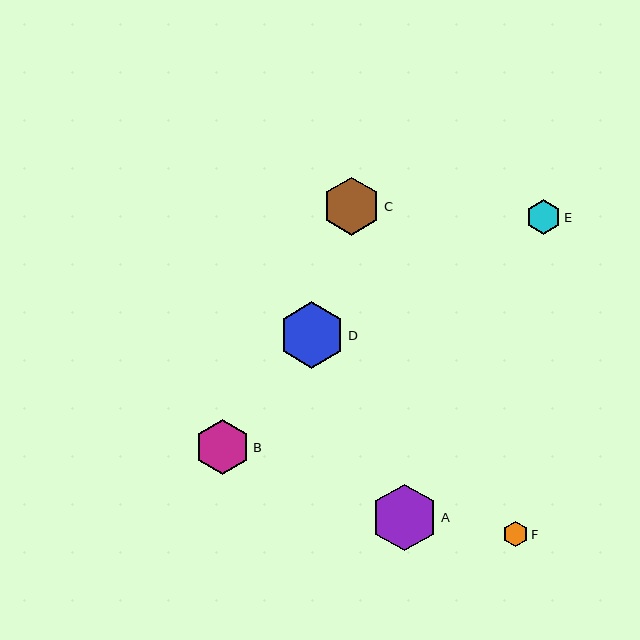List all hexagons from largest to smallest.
From largest to smallest: A, D, C, B, E, F.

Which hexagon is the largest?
Hexagon A is the largest with a size of approximately 67 pixels.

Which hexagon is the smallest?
Hexagon F is the smallest with a size of approximately 25 pixels.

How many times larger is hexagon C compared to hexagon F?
Hexagon C is approximately 2.3 times the size of hexagon F.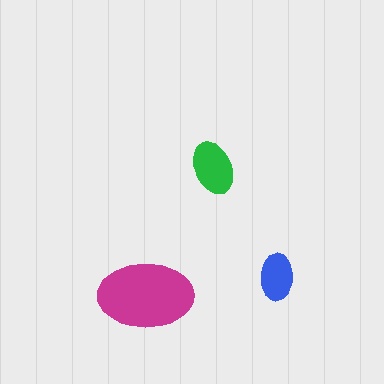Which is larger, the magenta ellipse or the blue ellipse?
The magenta one.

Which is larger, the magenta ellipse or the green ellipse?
The magenta one.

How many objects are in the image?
There are 3 objects in the image.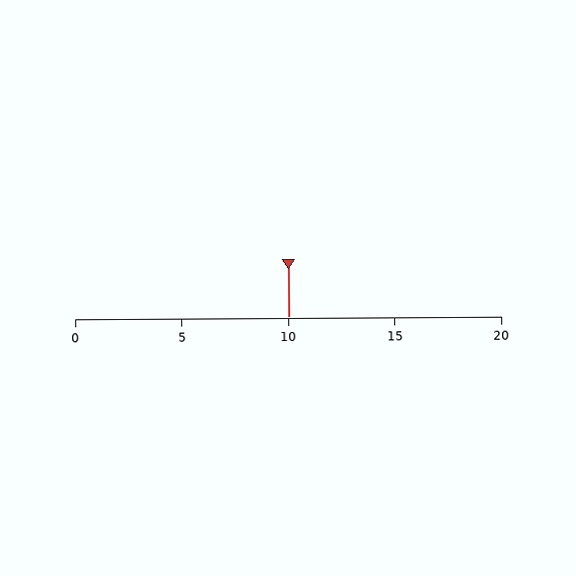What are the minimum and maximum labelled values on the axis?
The axis runs from 0 to 20.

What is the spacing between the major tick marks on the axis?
The major ticks are spaced 5 apart.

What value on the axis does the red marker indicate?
The marker indicates approximately 10.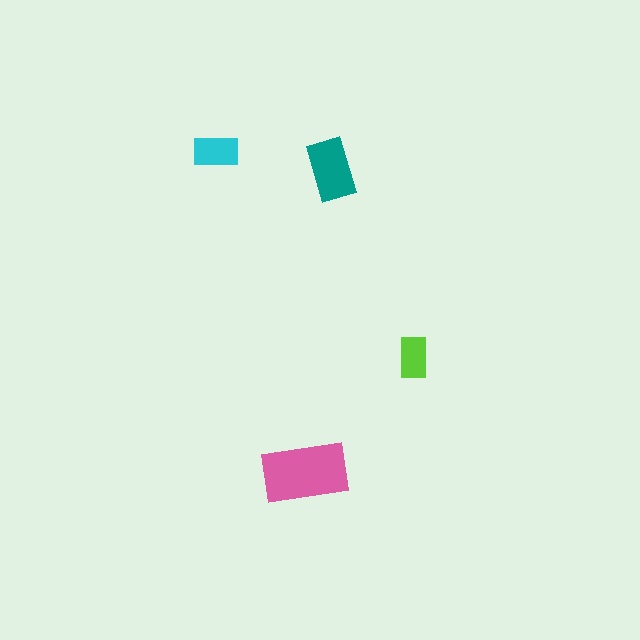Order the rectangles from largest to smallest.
the pink one, the teal one, the cyan one, the lime one.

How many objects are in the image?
There are 4 objects in the image.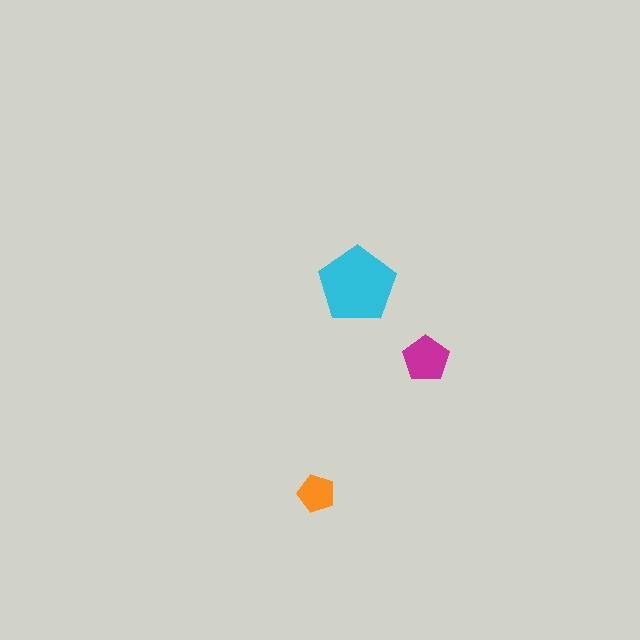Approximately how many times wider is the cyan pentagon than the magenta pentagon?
About 1.5 times wider.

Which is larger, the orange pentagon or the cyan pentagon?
The cyan one.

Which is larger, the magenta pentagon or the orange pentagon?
The magenta one.